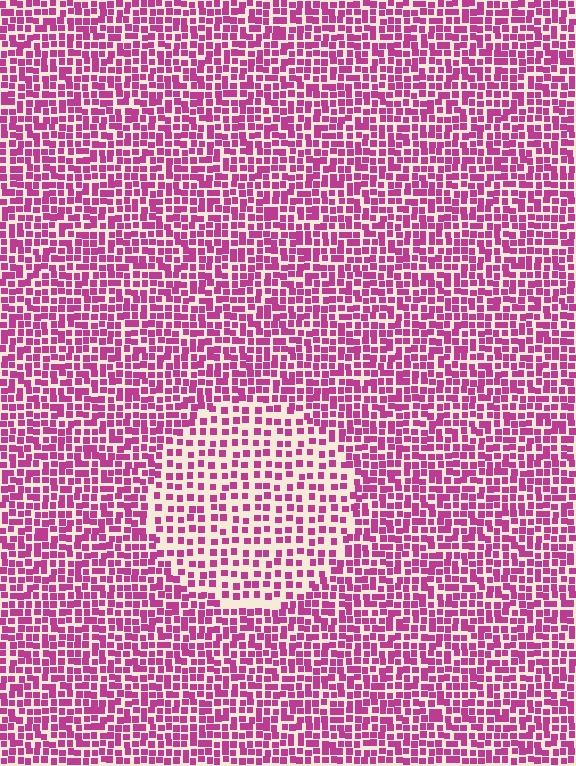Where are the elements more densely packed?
The elements are more densely packed outside the circle boundary.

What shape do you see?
I see a circle.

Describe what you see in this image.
The image contains small magenta elements arranged at two different densities. A circle-shaped region is visible where the elements are less densely packed than the surrounding area.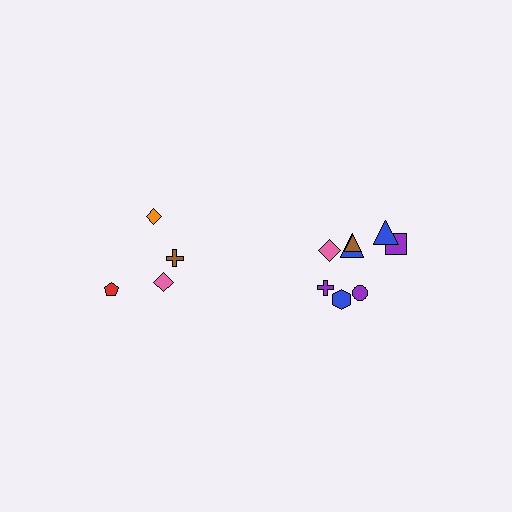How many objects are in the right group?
There are 8 objects.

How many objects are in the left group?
There are 4 objects.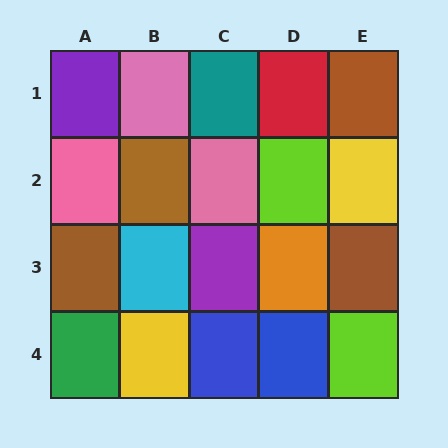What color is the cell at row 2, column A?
Pink.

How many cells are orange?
1 cell is orange.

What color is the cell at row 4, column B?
Yellow.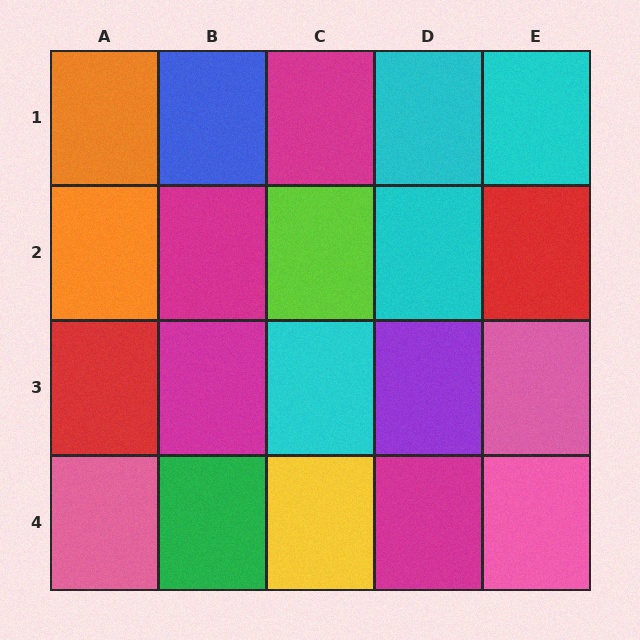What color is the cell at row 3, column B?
Magenta.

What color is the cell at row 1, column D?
Cyan.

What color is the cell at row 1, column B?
Blue.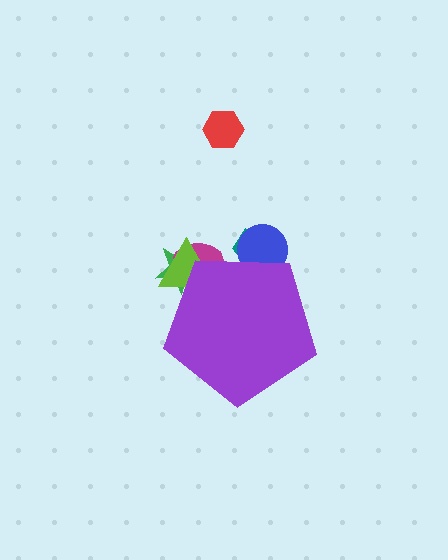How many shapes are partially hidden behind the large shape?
5 shapes are partially hidden.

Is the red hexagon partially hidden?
No, the red hexagon is fully visible.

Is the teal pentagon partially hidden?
Yes, the teal pentagon is partially hidden behind the purple pentagon.